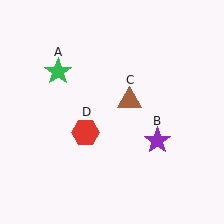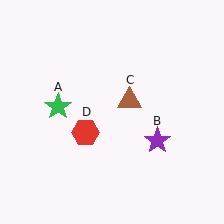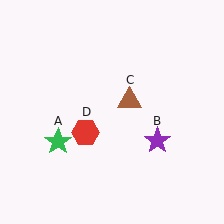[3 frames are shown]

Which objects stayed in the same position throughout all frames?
Purple star (object B) and brown triangle (object C) and red hexagon (object D) remained stationary.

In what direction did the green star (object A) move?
The green star (object A) moved down.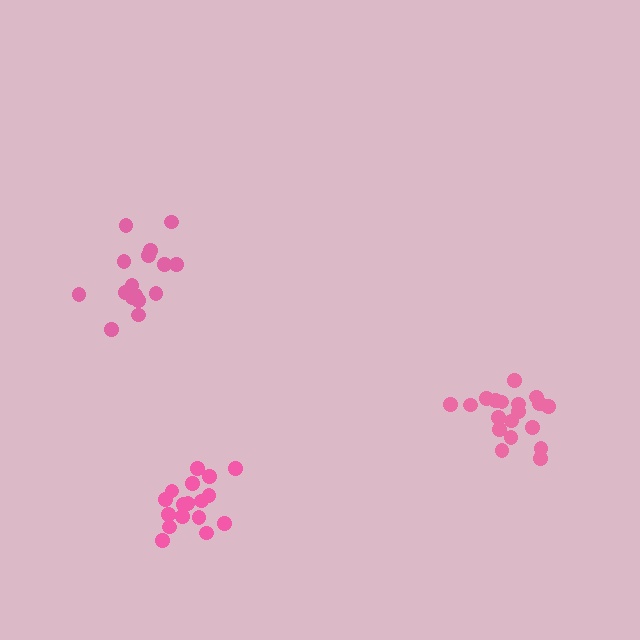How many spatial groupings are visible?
There are 3 spatial groupings.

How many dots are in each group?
Group 1: 16 dots, Group 2: 17 dots, Group 3: 19 dots (52 total).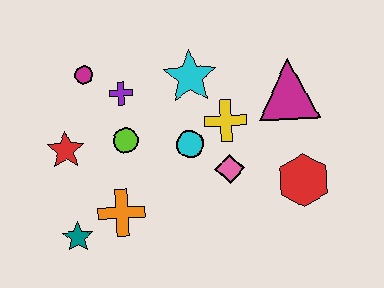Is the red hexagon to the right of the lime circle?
Yes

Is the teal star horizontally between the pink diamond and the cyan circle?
No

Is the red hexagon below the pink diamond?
Yes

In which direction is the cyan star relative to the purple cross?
The cyan star is to the right of the purple cross.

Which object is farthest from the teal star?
The magenta triangle is farthest from the teal star.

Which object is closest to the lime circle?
The purple cross is closest to the lime circle.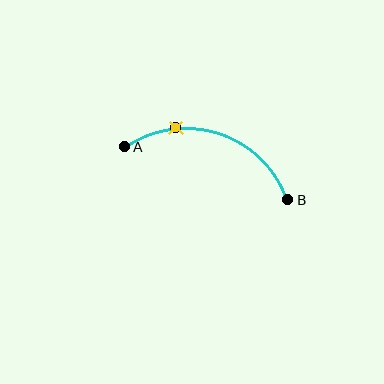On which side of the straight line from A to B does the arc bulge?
The arc bulges above the straight line connecting A and B.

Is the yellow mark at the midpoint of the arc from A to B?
No. The yellow mark lies on the arc but is closer to endpoint A. The arc midpoint would be at the point on the curve equidistant along the arc from both A and B.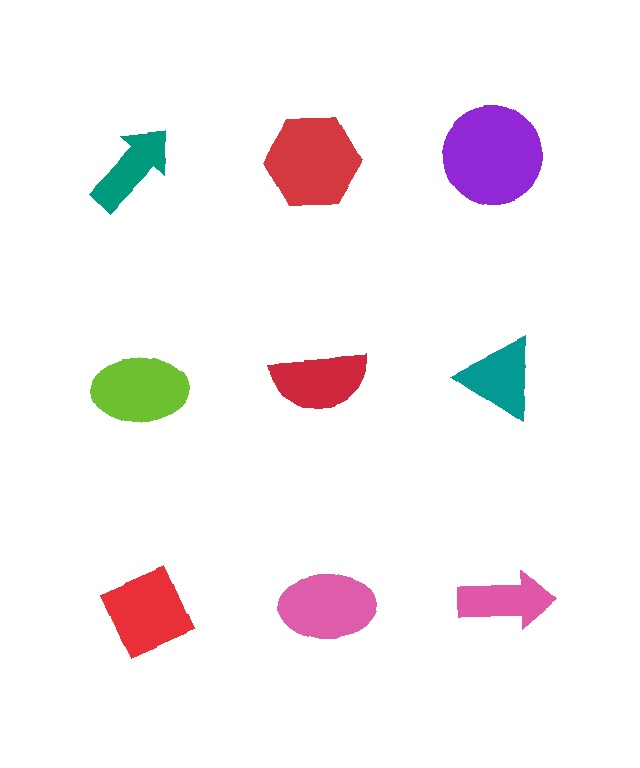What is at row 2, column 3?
A teal triangle.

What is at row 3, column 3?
A pink arrow.